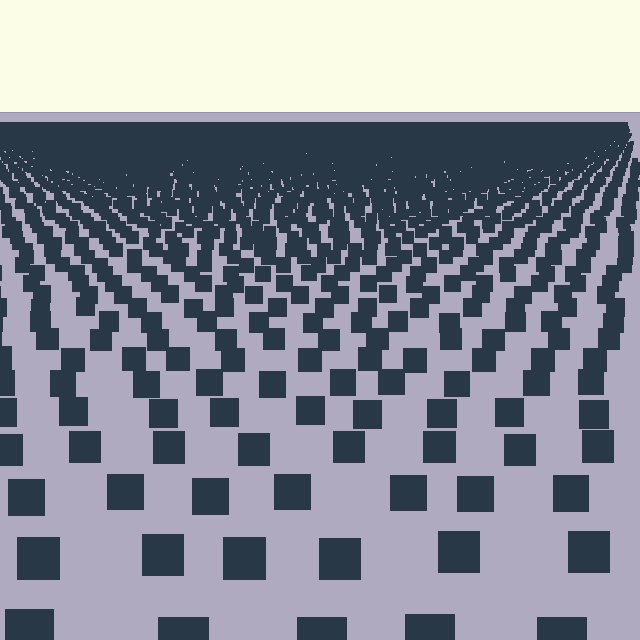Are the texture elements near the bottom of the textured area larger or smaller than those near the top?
Larger. Near the bottom, elements are closer to the viewer and appear at a bigger on-screen size.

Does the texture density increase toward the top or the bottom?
Density increases toward the top.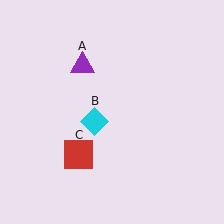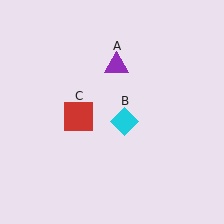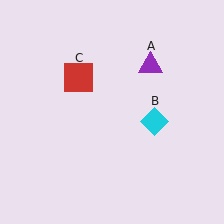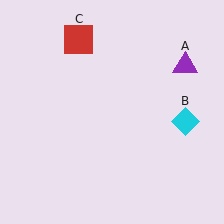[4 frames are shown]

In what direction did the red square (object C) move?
The red square (object C) moved up.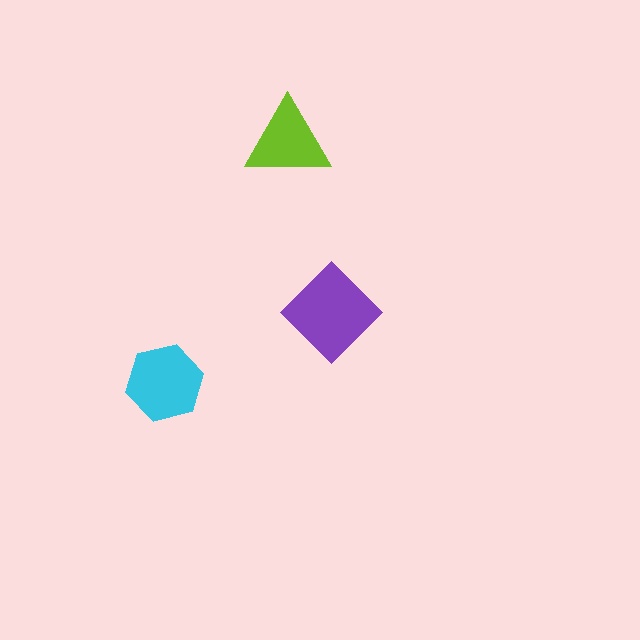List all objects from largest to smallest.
The purple diamond, the cyan hexagon, the lime triangle.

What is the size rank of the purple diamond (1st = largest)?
1st.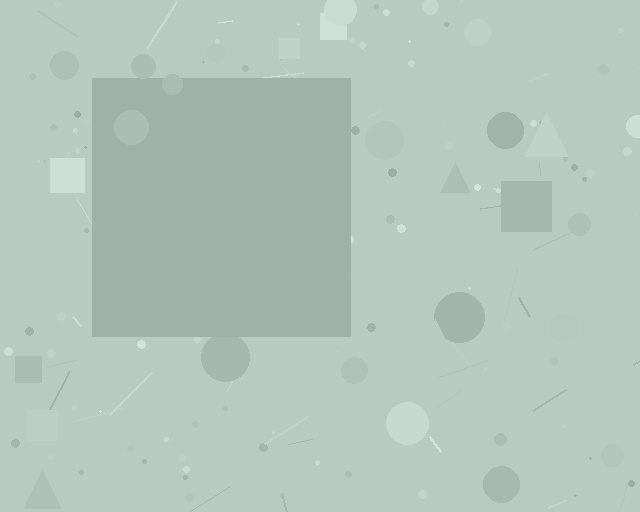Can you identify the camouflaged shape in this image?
The camouflaged shape is a square.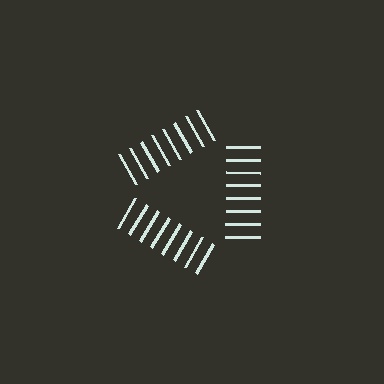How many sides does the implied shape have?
3 sides — the line-ends trace a triangle.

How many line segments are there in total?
24 — 8 along each of the 3 edges.